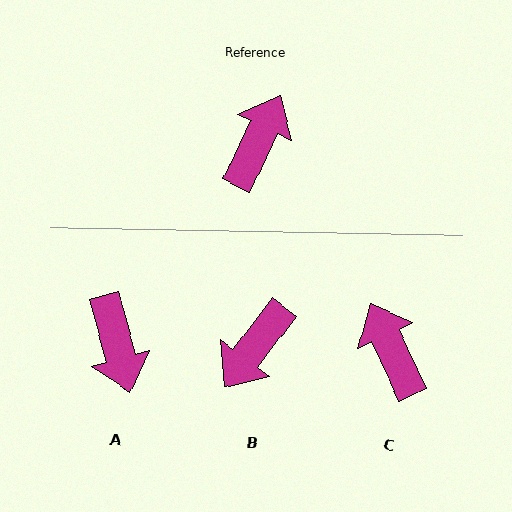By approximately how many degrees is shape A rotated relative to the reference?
Approximately 139 degrees clockwise.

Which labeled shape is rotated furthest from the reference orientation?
B, about 168 degrees away.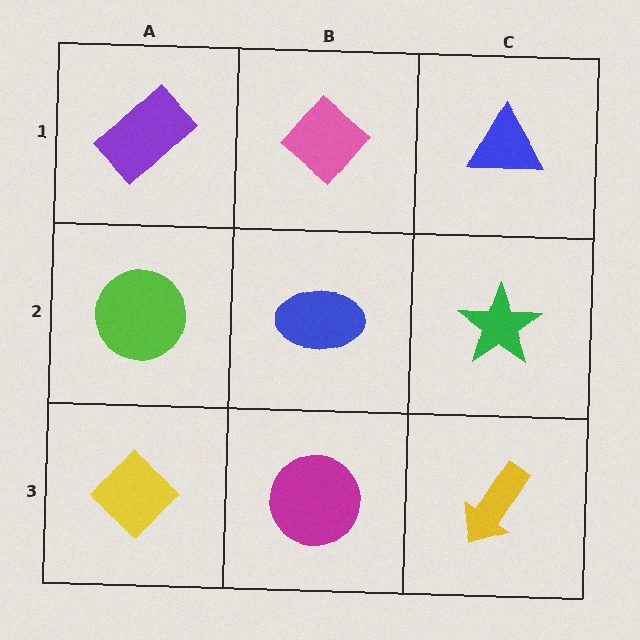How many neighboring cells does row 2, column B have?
4.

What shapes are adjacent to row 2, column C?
A blue triangle (row 1, column C), a yellow arrow (row 3, column C), a blue ellipse (row 2, column B).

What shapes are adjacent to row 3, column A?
A lime circle (row 2, column A), a magenta circle (row 3, column B).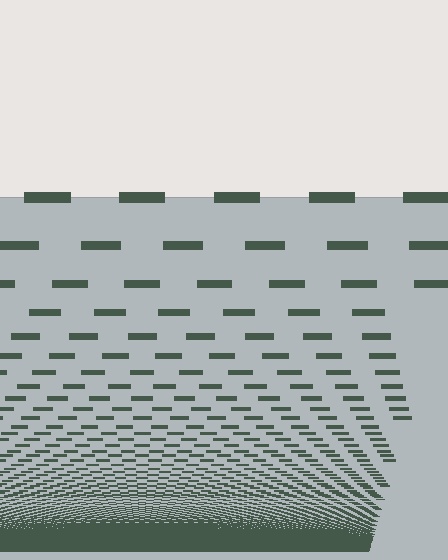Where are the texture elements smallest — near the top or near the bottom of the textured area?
Near the bottom.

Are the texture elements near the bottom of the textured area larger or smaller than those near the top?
Smaller. The gradient is inverted — elements near the bottom are smaller and denser.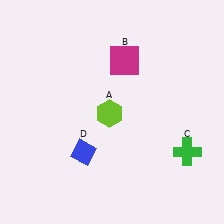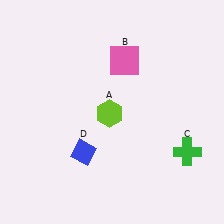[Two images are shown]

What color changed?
The square (B) changed from magenta in Image 1 to pink in Image 2.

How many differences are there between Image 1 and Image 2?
There is 1 difference between the two images.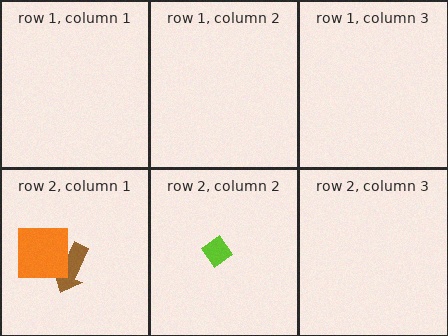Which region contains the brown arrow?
The row 2, column 1 region.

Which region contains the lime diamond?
The row 2, column 2 region.